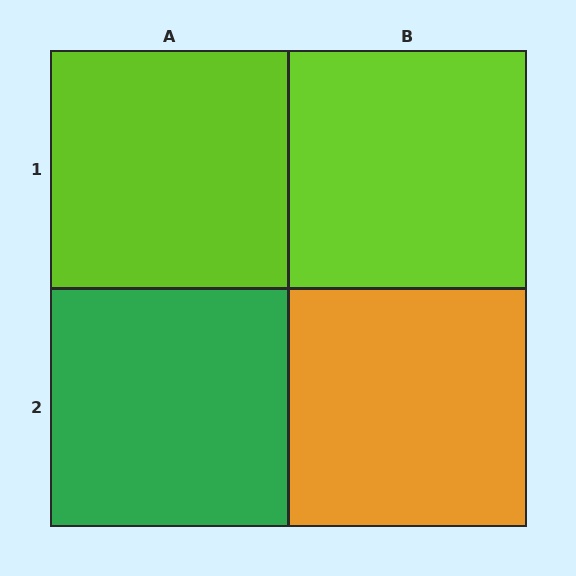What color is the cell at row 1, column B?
Lime.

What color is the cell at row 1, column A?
Lime.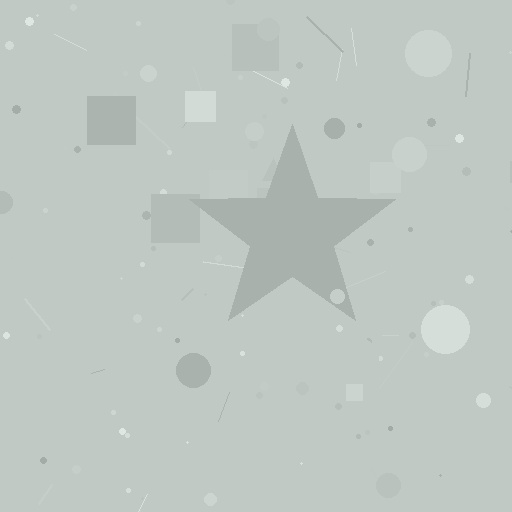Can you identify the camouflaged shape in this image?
The camouflaged shape is a star.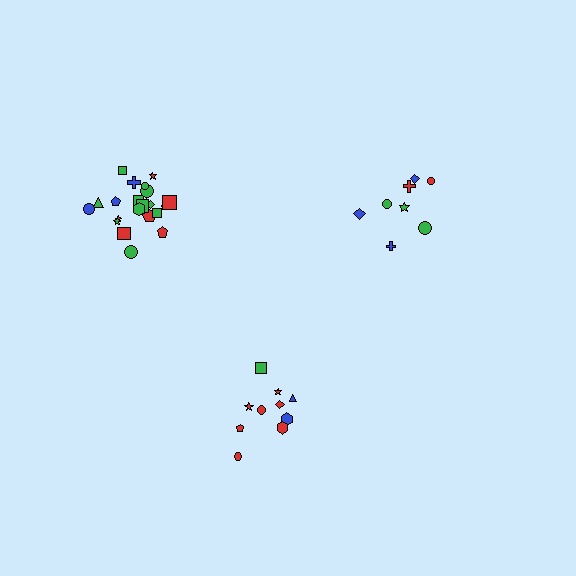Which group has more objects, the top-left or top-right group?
The top-left group.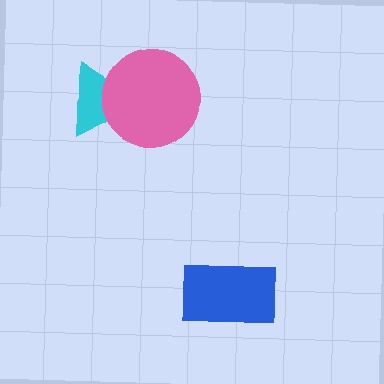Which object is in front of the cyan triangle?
The pink circle is in front of the cyan triangle.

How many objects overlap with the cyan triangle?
1 object overlaps with the cyan triangle.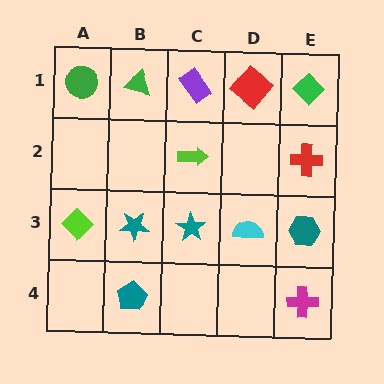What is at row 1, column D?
A red diamond.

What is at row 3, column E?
A teal hexagon.